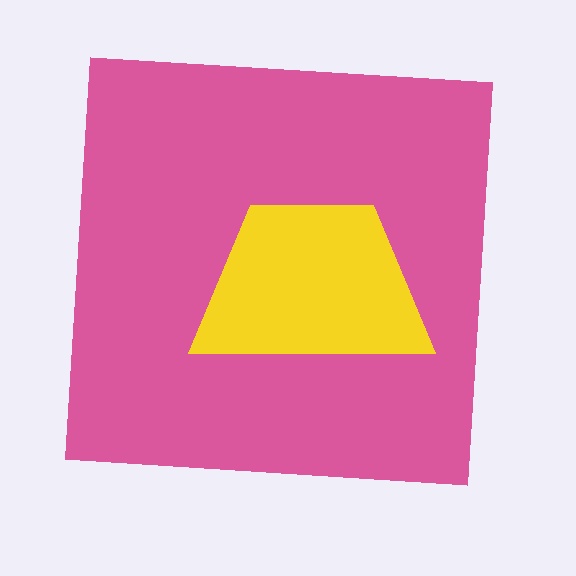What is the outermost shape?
The pink square.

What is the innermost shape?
The yellow trapezoid.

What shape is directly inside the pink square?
The yellow trapezoid.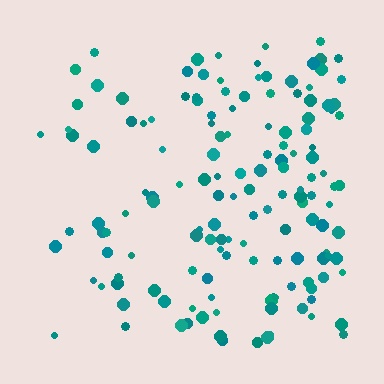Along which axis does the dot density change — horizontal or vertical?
Horizontal.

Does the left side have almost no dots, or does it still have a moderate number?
Still a moderate number, just noticeably fewer than the right.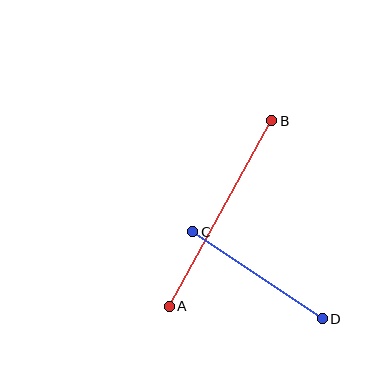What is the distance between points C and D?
The distance is approximately 156 pixels.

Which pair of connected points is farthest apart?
Points A and B are farthest apart.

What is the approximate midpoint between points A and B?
The midpoint is at approximately (221, 214) pixels.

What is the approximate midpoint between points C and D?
The midpoint is at approximately (257, 275) pixels.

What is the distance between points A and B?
The distance is approximately 212 pixels.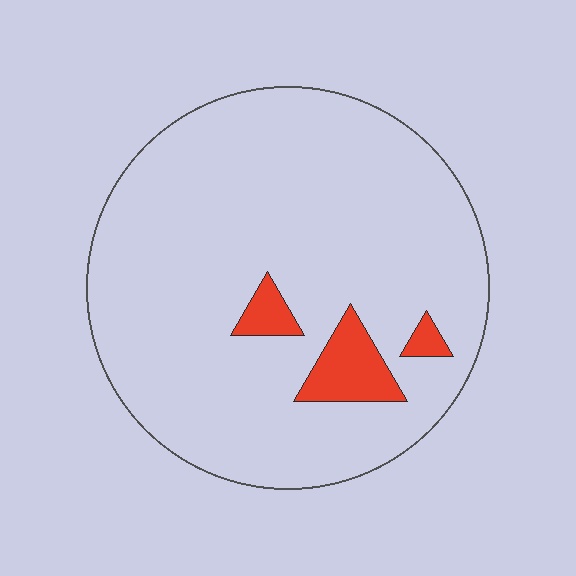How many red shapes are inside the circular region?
3.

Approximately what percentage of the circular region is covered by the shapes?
Approximately 5%.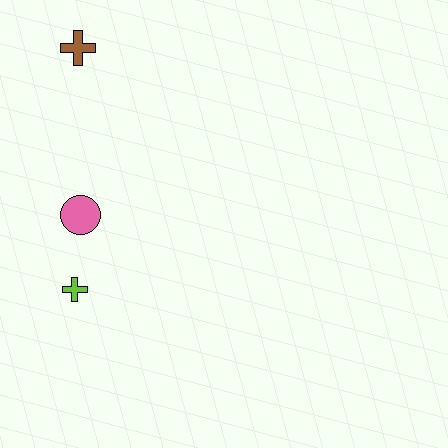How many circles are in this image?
There is 1 circle.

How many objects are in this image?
There are 3 objects.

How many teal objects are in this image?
There are no teal objects.